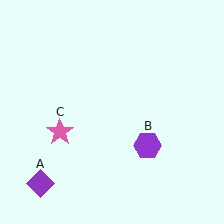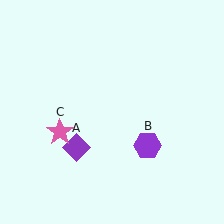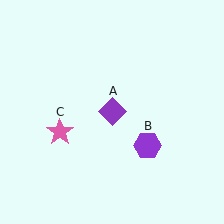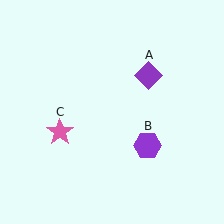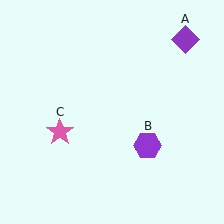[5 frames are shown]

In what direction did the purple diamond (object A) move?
The purple diamond (object A) moved up and to the right.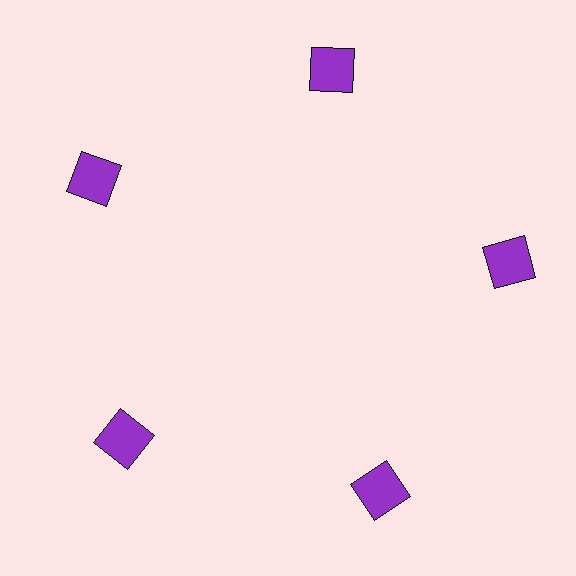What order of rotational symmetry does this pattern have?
This pattern has 5-fold rotational symmetry.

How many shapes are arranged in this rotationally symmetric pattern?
There are 5 shapes, arranged in 5 groups of 1.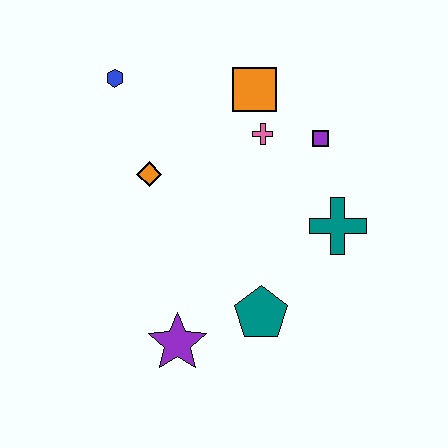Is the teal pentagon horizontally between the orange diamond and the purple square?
Yes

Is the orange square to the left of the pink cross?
Yes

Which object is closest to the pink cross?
The orange square is closest to the pink cross.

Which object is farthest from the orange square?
The purple star is farthest from the orange square.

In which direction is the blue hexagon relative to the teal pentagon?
The blue hexagon is above the teal pentagon.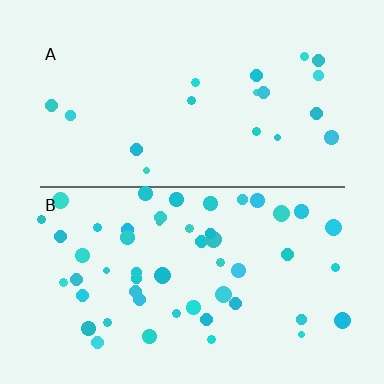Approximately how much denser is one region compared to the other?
Approximately 2.7× — region B over region A.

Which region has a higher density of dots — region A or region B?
B (the bottom).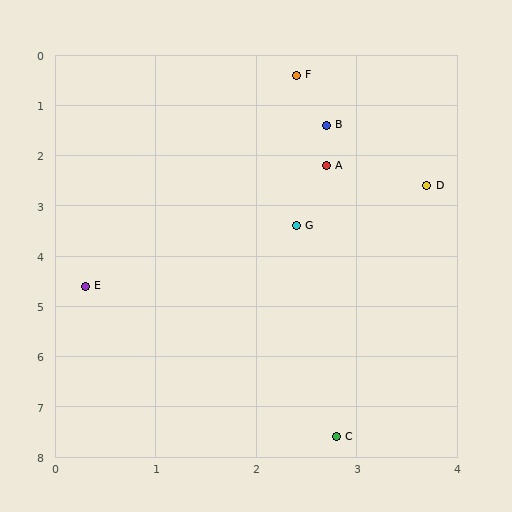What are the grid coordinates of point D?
Point D is at approximately (3.7, 2.6).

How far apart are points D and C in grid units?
Points D and C are about 5.1 grid units apart.